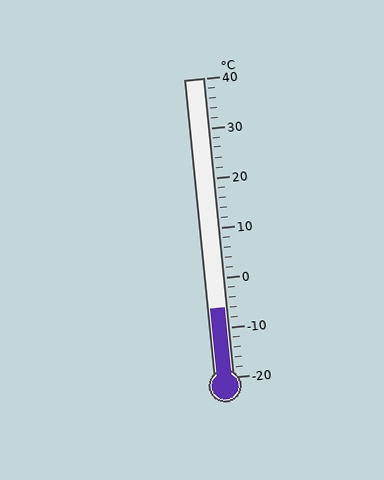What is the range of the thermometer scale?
The thermometer scale ranges from -20°C to 40°C.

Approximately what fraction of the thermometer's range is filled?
The thermometer is filled to approximately 25% of its range.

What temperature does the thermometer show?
The thermometer shows approximately -6°C.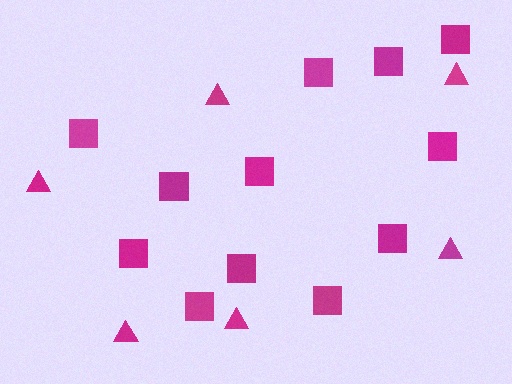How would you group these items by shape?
There are 2 groups: one group of squares (12) and one group of triangles (6).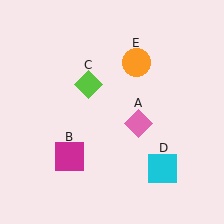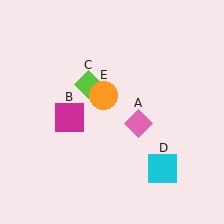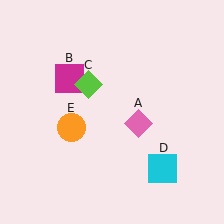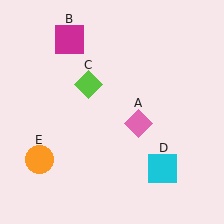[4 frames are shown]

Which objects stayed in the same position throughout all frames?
Pink diamond (object A) and lime diamond (object C) and cyan square (object D) remained stationary.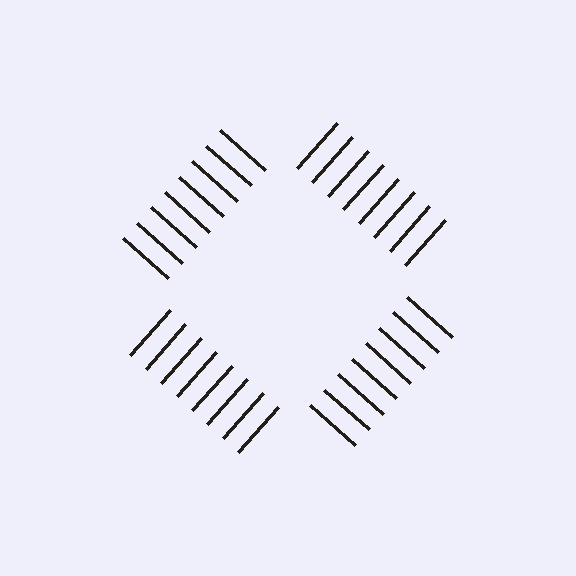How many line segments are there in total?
32 — 8 along each of the 4 edges.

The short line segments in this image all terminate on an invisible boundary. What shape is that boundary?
An illusory square — the line segments terminate on its edges but no continuous stroke is drawn.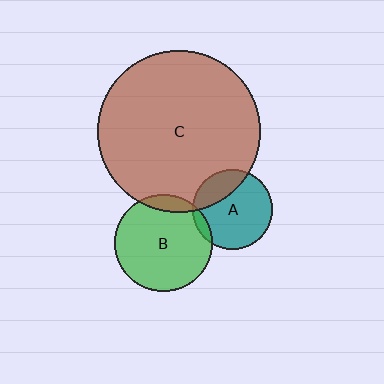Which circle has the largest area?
Circle C (brown).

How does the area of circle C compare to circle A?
Approximately 4.1 times.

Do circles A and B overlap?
Yes.